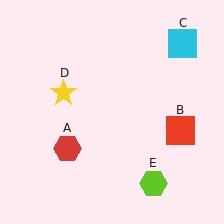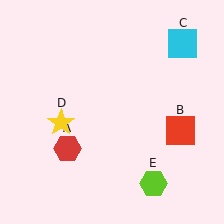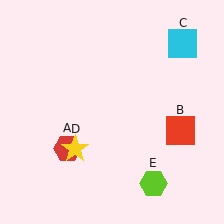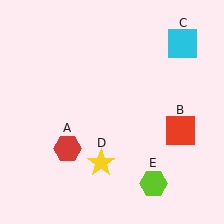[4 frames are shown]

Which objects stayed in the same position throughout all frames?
Red hexagon (object A) and red square (object B) and cyan square (object C) and lime hexagon (object E) remained stationary.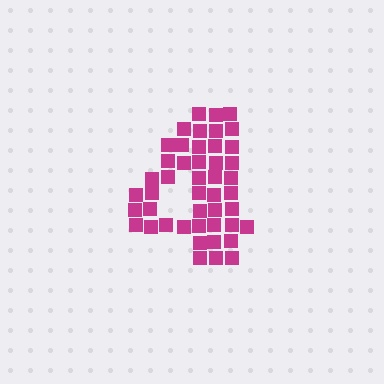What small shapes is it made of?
It is made of small squares.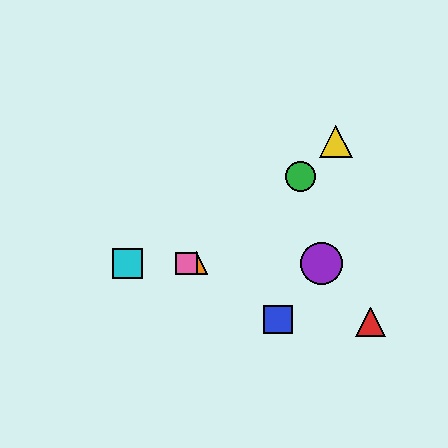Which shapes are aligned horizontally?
The purple circle, the orange triangle, the cyan square, the pink square are aligned horizontally.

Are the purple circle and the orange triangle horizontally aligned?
Yes, both are at y≈263.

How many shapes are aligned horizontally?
4 shapes (the purple circle, the orange triangle, the cyan square, the pink square) are aligned horizontally.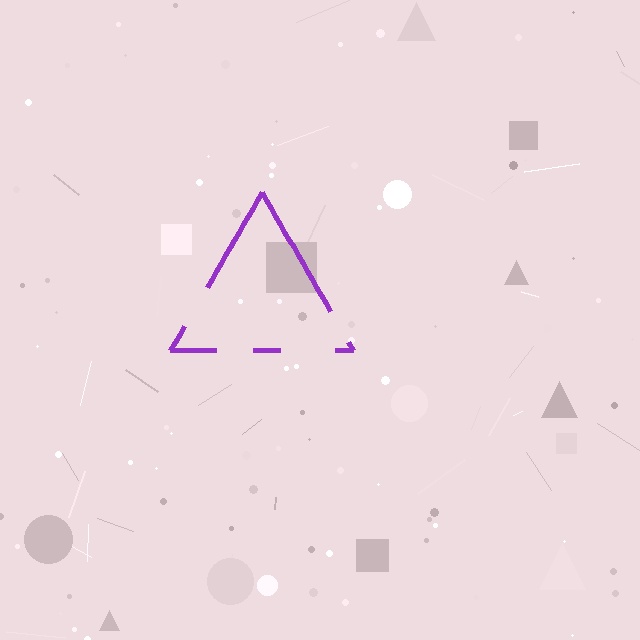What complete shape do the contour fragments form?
The contour fragments form a triangle.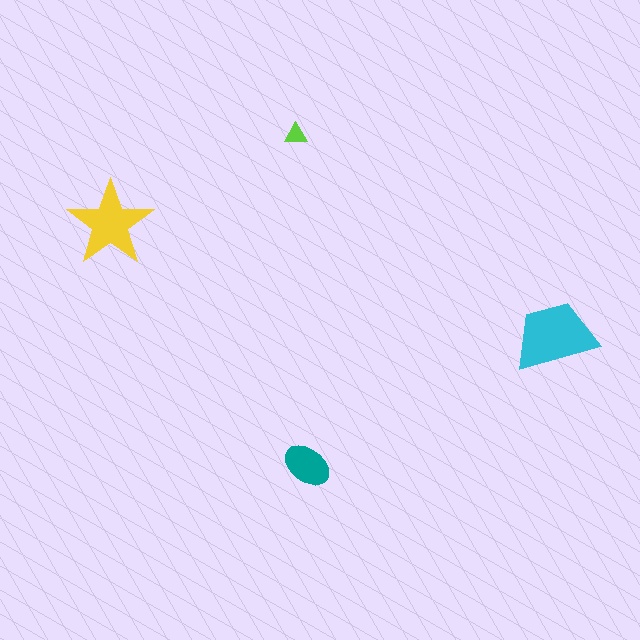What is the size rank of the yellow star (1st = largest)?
2nd.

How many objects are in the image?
There are 4 objects in the image.